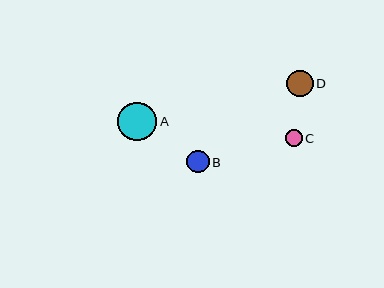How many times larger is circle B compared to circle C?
Circle B is approximately 1.3 times the size of circle C.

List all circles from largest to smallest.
From largest to smallest: A, D, B, C.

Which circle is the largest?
Circle A is the largest with a size of approximately 39 pixels.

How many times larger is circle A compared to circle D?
Circle A is approximately 1.5 times the size of circle D.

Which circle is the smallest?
Circle C is the smallest with a size of approximately 17 pixels.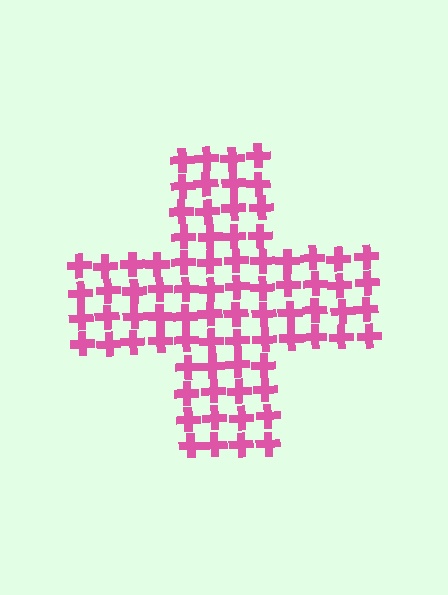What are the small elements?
The small elements are crosses.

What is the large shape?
The large shape is a cross.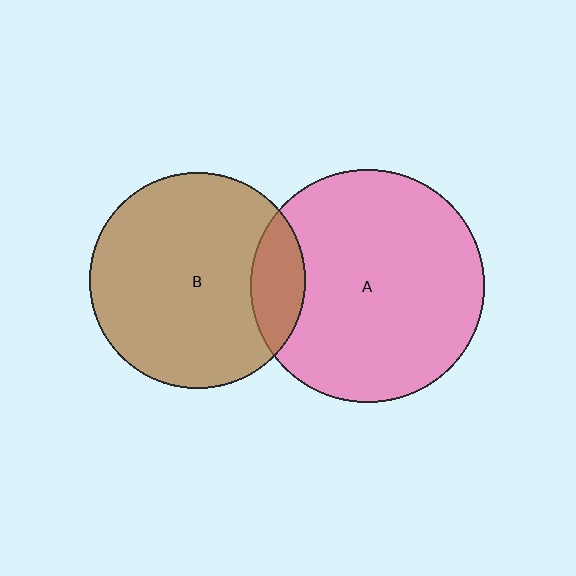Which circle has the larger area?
Circle A (pink).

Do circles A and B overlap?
Yes.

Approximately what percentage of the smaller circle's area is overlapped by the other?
Approximately 15%.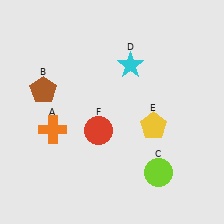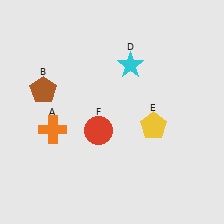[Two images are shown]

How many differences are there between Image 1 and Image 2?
There is 1 difference between the two images.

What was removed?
The lime circle (C) was removed in Image 2.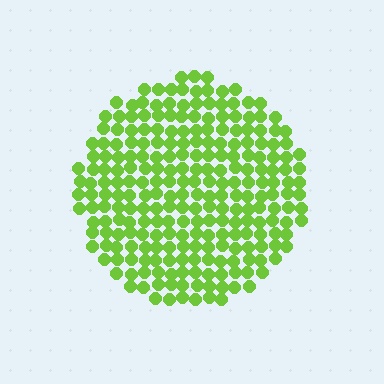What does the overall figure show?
The overall figure shows a circle.